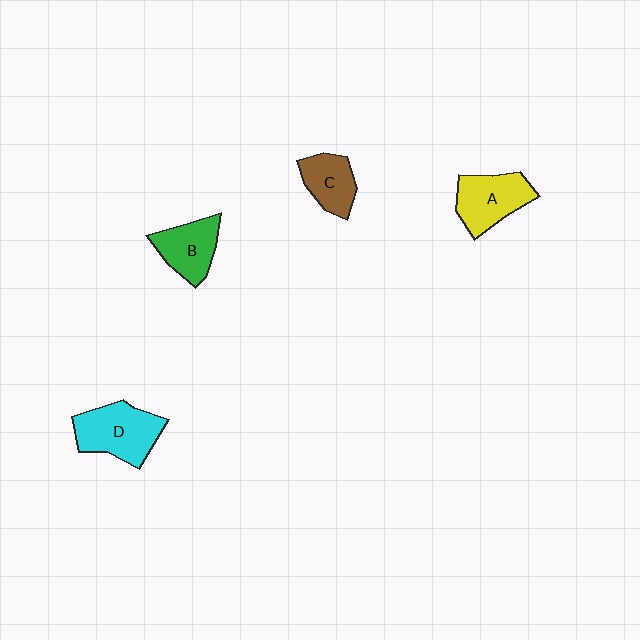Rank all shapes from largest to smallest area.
From largest to smallest: D (cyan), A (yellow), B (green), C (brown).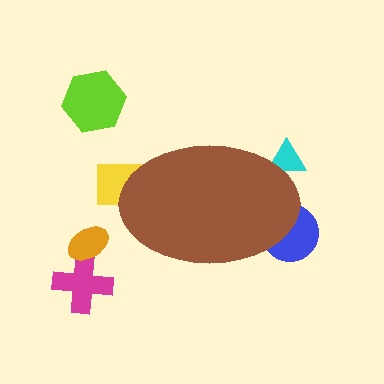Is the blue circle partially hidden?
Yes, the blue circle is partially hidden behind the brown ellipse.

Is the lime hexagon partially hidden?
No, the lime hexagon is fully visible.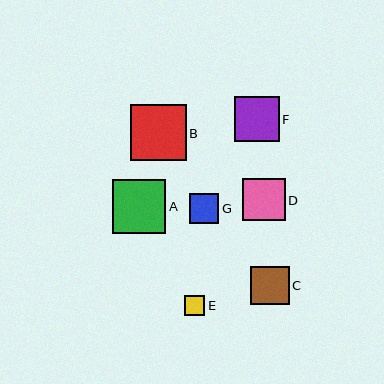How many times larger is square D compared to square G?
Square D is approximately 1.4 times the size of square G.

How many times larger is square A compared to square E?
Square A is approximately 2.6 times the size of square E.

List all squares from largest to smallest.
From largest to smallest: B, A, F, D, C, G, E.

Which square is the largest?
Square B is the largest with a size of approximately 56 pixels.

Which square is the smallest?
Square E is the smallest with a size of approximately 21 pixels.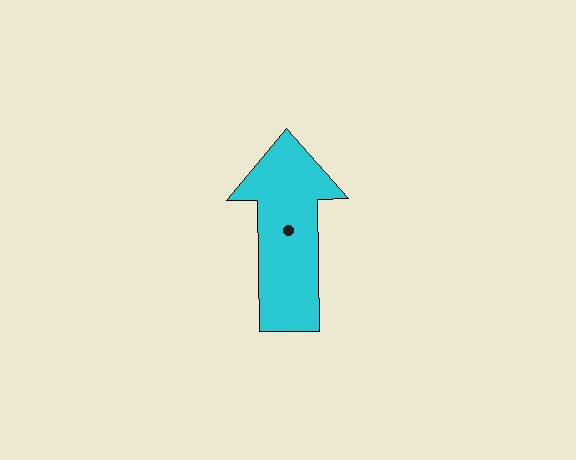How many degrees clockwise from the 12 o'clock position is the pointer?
Approximately 359 degrees.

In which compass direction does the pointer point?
North.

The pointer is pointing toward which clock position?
Roughly 12 o'clock.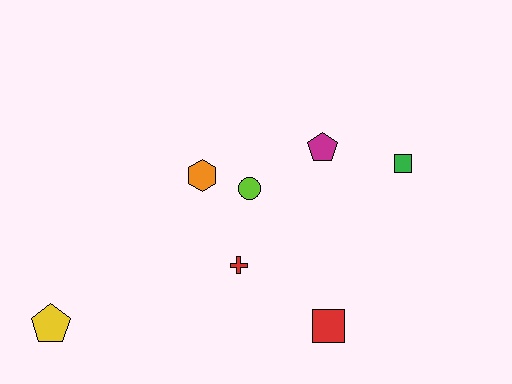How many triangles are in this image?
There are no triangles.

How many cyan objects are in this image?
There are no cyan objects.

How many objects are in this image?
There are 7 objects.